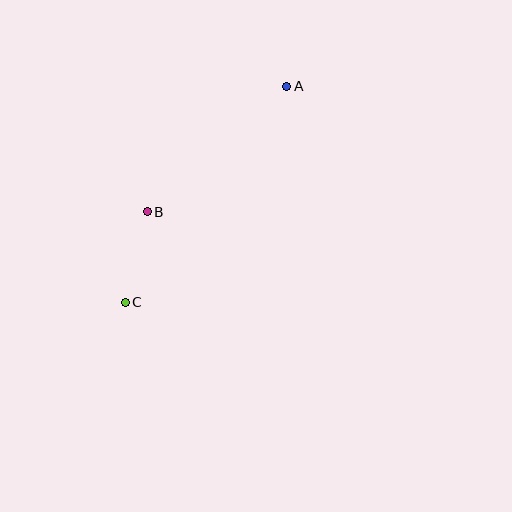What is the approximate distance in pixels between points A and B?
The distance between A and B is approximately 188 pixels.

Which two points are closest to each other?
Points B and C are closest to each other.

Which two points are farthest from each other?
Points A and C are farthest from each other.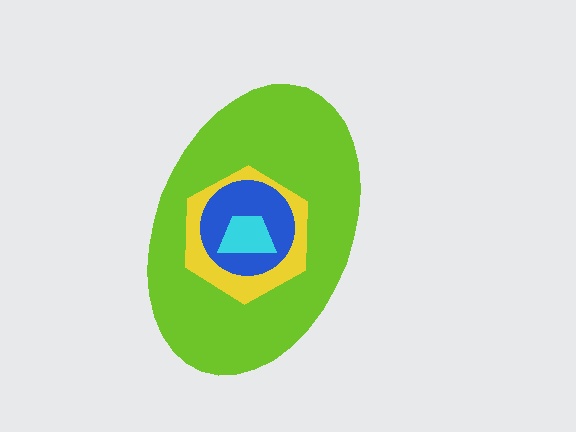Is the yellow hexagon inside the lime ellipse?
Yes.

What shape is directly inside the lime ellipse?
The yellow hexagon.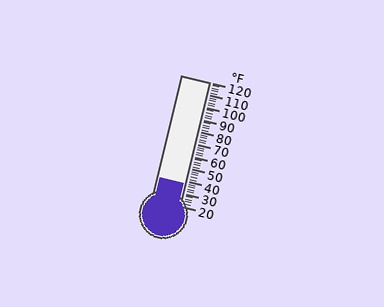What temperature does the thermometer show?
The thermometer shows approximately 38°F.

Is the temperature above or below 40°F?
The temperature is below 40°F.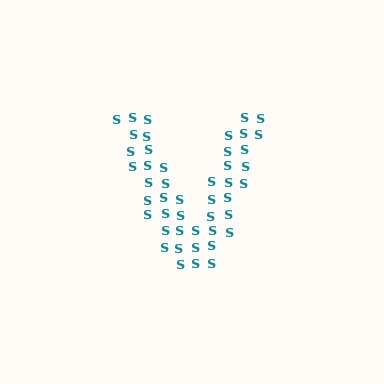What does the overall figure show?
The overall figure shows the letter V.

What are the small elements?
The small elements are letter S's.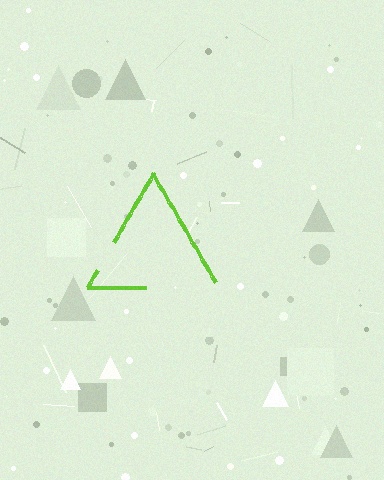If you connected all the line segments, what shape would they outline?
They would outline a triangle.